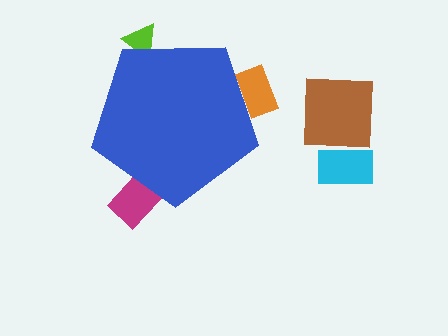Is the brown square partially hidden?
No, the brown square is fully visible.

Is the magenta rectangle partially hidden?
Yes, the magenta rectangle is partially hidden behind the blue pentagon.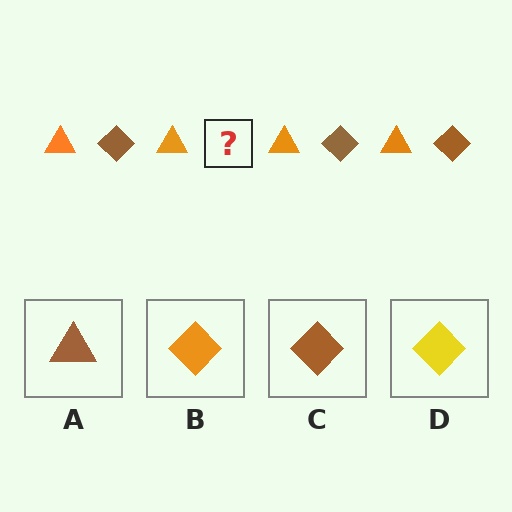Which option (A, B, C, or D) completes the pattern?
C.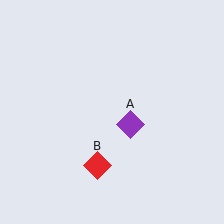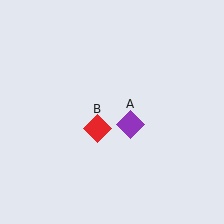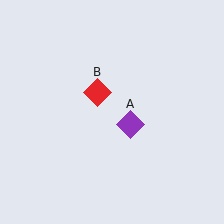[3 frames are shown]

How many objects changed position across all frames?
1 object changed position: red diamond (object B).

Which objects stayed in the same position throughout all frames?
Purple diamond (object A) remained stationary.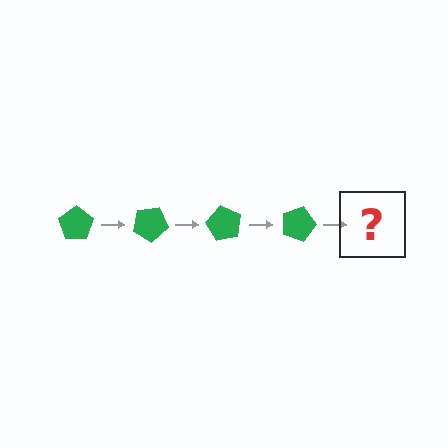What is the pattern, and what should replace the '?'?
The pattern is that the pentagon rotates 30 degrees each step. The '?' should be a green pentagon rotated 120 degrees.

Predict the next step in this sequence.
The next step is a green pentagon rotated 120 degrees.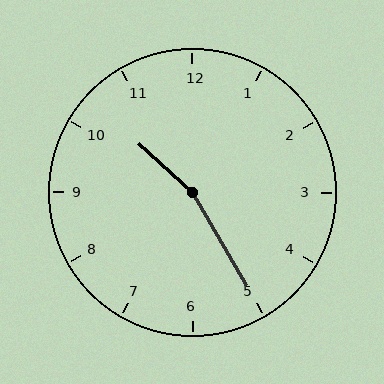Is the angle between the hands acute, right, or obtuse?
It is obtuse.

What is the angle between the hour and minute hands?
Approximately 162 degrees.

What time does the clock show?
10:25.